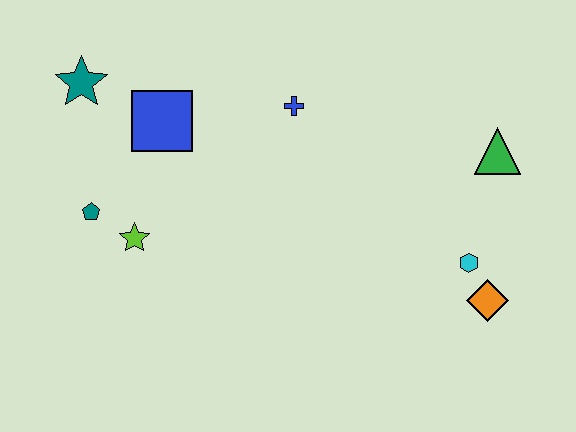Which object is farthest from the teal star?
The orange diamond is farthest from the teal star.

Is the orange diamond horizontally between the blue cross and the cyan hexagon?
No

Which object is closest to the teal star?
The blue square is closest to the teal star.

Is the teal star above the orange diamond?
Yes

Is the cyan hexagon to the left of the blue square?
No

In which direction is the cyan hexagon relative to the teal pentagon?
The cyan hexagon is to the right of the teal pentagon.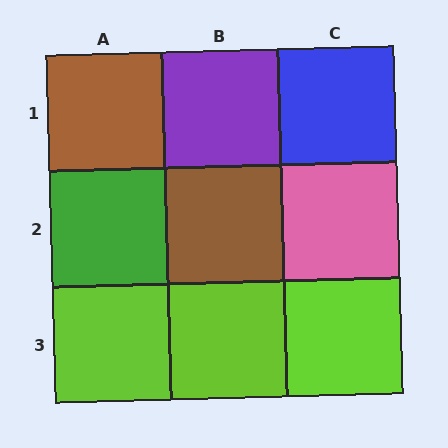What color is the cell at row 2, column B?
Brown.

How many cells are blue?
1 cell is blue.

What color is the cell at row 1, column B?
Purple.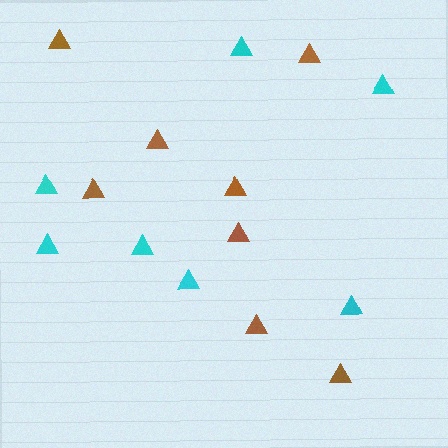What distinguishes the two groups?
There are 2 groups: one group of brown triangles (8) and one group of cyan triangles (7).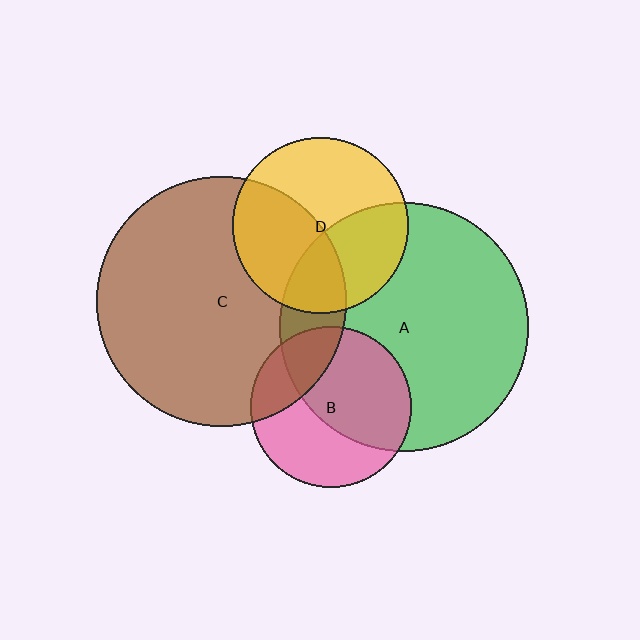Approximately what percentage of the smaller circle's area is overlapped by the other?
Approximately 40%.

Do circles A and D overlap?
Yes.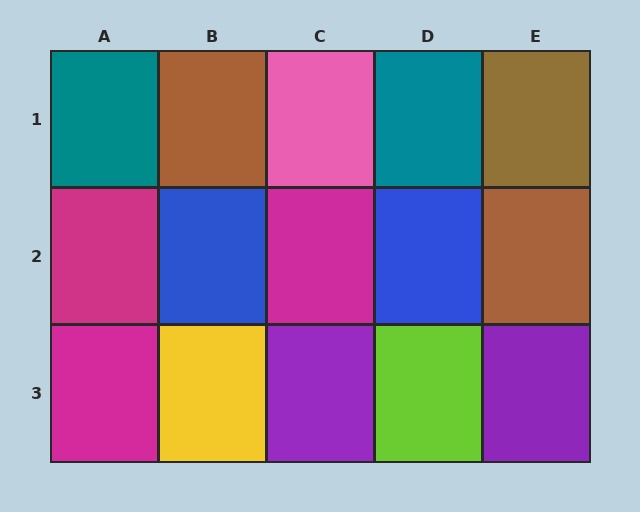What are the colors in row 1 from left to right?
Teal, brown, pink, teal, brown.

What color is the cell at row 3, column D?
Lime.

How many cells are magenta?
3 cells are magenta.